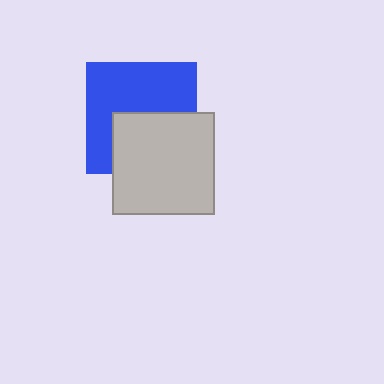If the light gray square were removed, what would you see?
You would see the complete blue square.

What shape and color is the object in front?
The object in front is a light gray square.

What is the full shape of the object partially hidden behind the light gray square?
The partially hidden object is a blue square.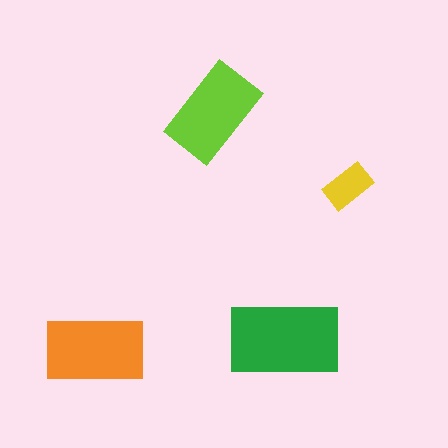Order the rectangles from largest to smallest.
the green one, the orange one, the lime one, the yellow one.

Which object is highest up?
The lime rectangle is topmost.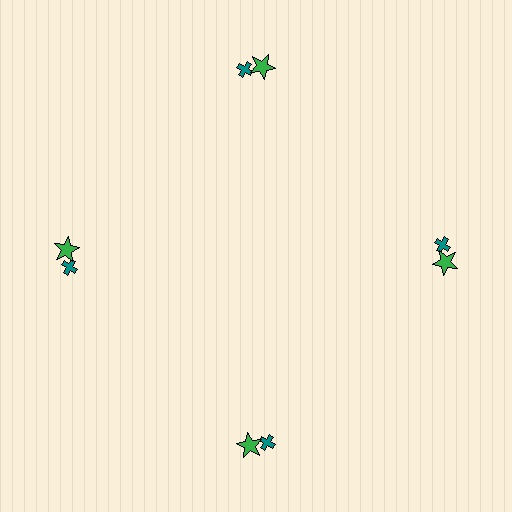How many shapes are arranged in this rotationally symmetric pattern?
There are 8 shapes, arranged in 4 groups of 2.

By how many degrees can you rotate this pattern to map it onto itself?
The pattern maps onto itself every 90 degrees of rotation.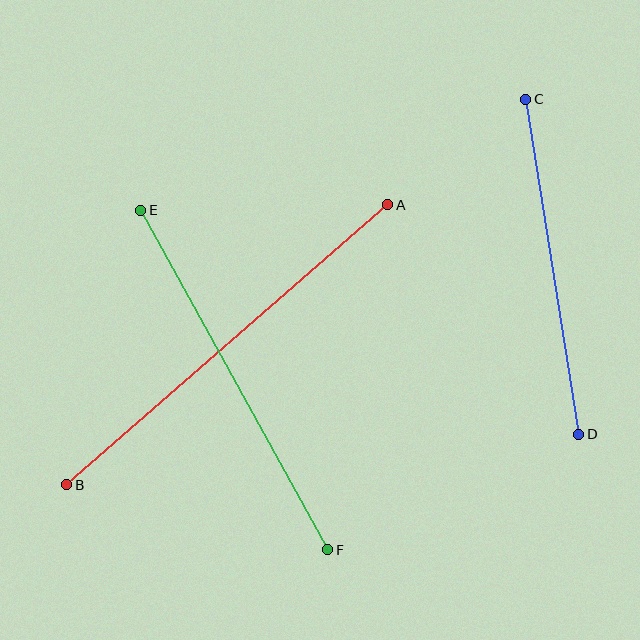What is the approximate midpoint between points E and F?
The midpoint is at approximately (234, 380) pixels.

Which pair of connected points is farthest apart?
Points A and B are farthest apart.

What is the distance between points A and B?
The distance is approximately 426 pixels.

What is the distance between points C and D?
The distance is approximately 339 pixels.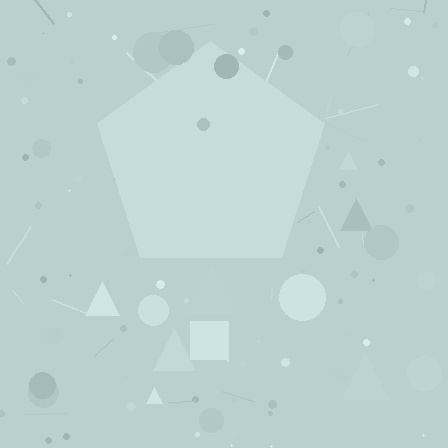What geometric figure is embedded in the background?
A pentagon is embedded in the background.